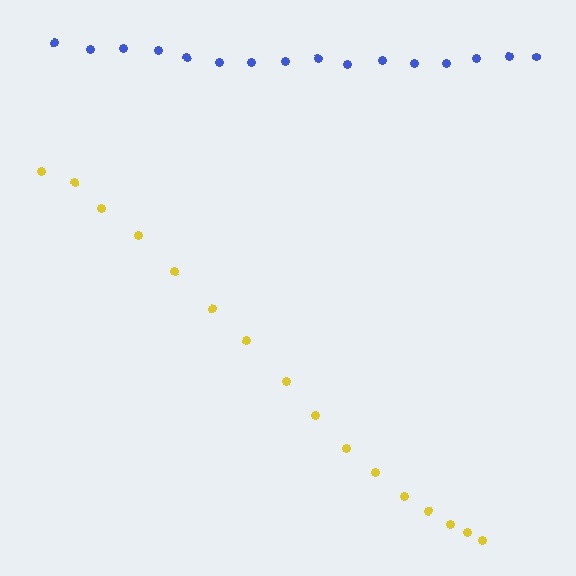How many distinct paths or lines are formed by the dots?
There are 2 distinct paths.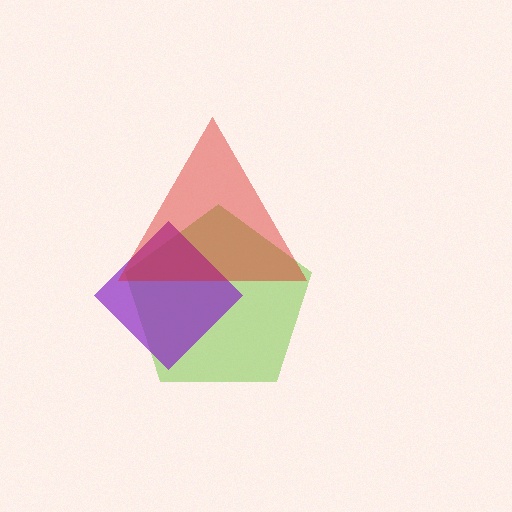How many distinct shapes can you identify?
There are 3 distinct shapes: a lime pentagon, a purple diamond, a red triangle.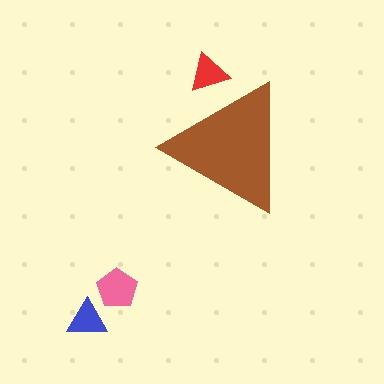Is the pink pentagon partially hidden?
No, the pink pentagon is fully visible.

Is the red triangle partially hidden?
Yes, the red triangle is partially hidden behind the brown triangle.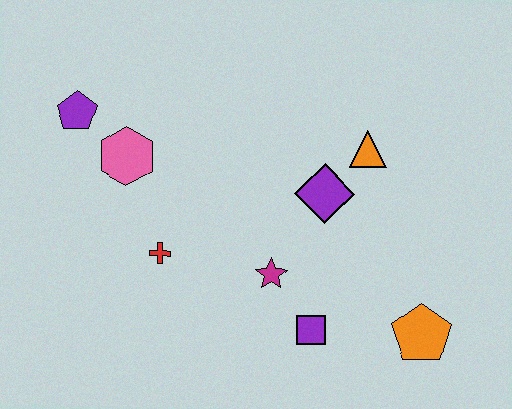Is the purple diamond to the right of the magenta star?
Yes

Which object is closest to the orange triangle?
The purple diamond is closest to the orange triangle.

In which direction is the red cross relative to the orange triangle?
The red cross is to the left of the orange triangle.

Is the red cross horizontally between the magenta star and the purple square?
No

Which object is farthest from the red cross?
The orange pentagon is farthest from the red cross.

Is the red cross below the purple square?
No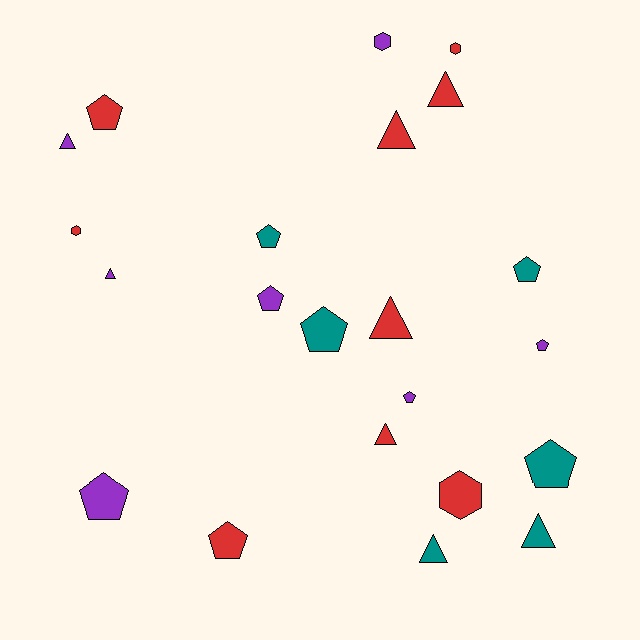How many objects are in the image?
There are 22 objects.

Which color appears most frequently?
Red, with 9 objects.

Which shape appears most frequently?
Pentagon, with 10 objects.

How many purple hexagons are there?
There is 1 purple hexagon.